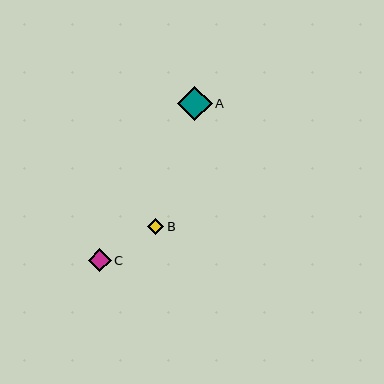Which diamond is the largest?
Diamond A is the largest with a size of approximately 35 pixels.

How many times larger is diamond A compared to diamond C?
Diamond A is approximately 1.5 times the size of diamond C.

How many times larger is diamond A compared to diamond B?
Diamond A is approximately 2.1 times the size of diamond B.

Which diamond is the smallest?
Diamond B is the smallest with a size of approximately 17 pixels.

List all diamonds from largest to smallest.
From largest to smallest: A, C, B.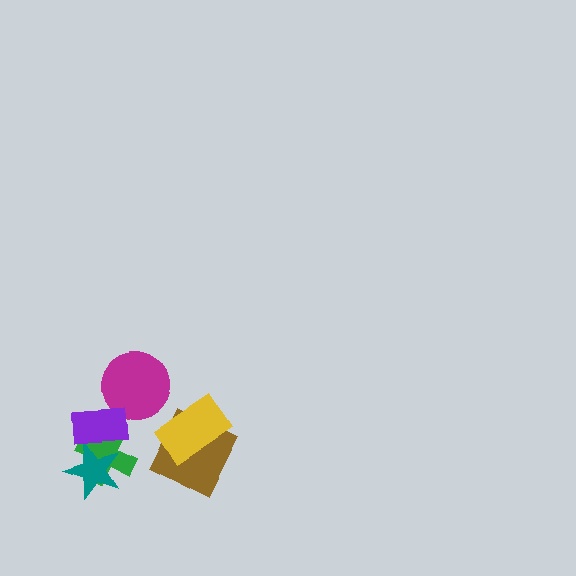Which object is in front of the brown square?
The yellow rectangle is in front of the brown square.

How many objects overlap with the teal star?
2 objects overlap with the teal star.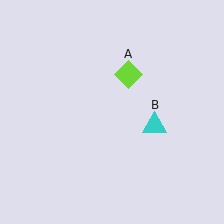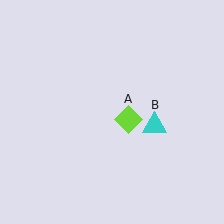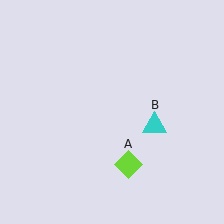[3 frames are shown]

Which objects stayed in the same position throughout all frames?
Cyan triangle (object B) remained stationary.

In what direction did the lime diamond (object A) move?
The lime diamond (object A) moved down.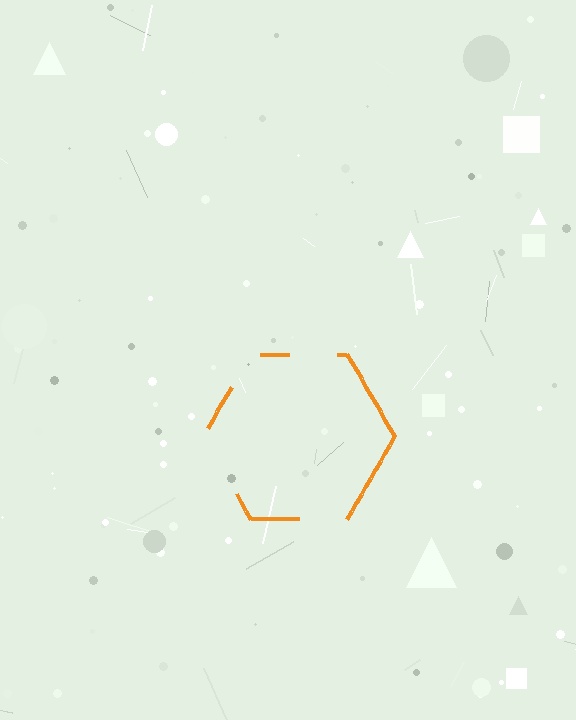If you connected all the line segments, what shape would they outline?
They would outline a hexagon.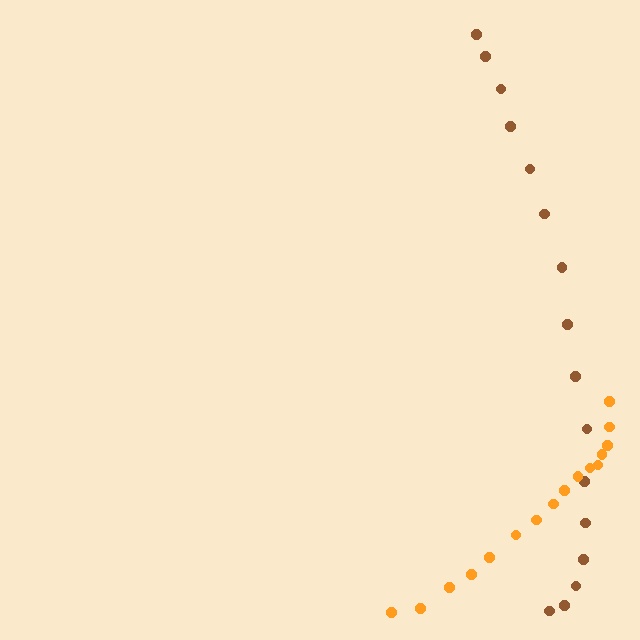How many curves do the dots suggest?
There are 2 distinct paths.